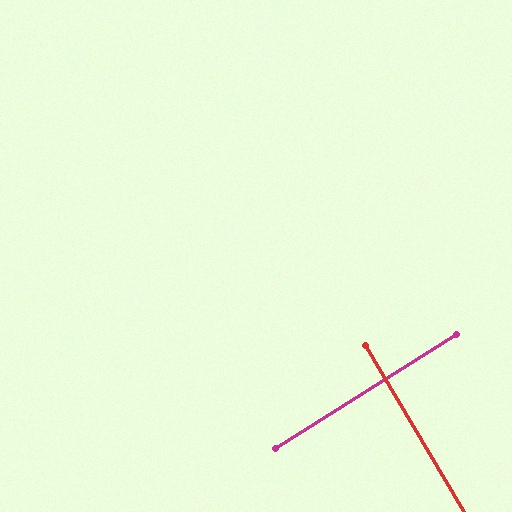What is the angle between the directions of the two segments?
Approximately 88 degrees.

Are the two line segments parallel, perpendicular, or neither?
Perpendicular — they meet at approximately 88°.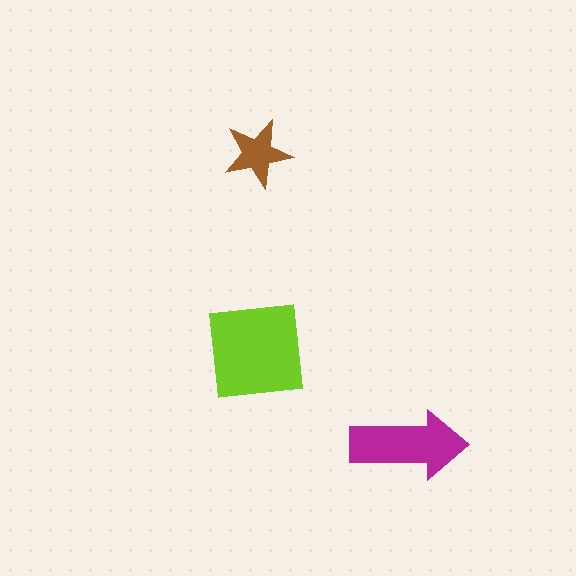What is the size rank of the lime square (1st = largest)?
1st.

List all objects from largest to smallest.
The lime square, the magenta arrow, the brown star.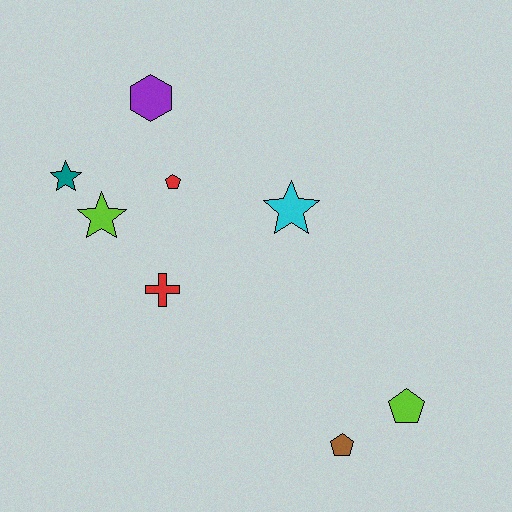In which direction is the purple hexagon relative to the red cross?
The purple hexagon is above the red cross.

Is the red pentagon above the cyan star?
Yes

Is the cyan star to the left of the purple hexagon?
No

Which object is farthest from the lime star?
The lime pentagon is farthest from the lime star.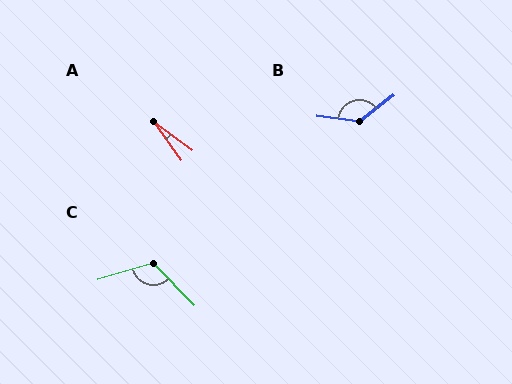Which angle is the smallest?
A, at approximately 18 degrees.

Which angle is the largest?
B, at approximately 135 degrees.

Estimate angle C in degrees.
Approximately 117 degrees.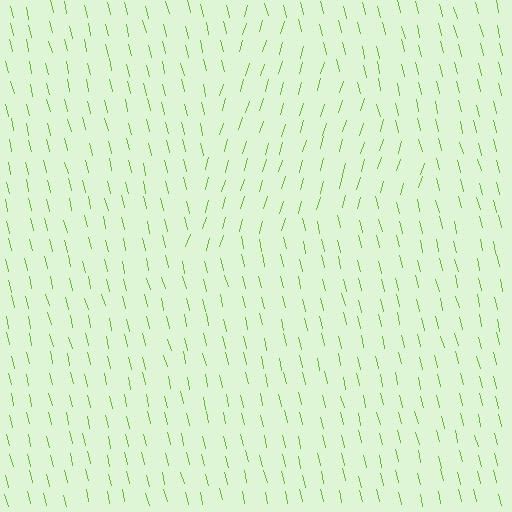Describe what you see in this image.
The image is filled with small lime line segments. A triangle region in the image has lines oriented differently from the surrounding lines, creating a visible texture boundary.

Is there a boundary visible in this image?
Yes, there is a texture boundary formed by a change in line orientation.